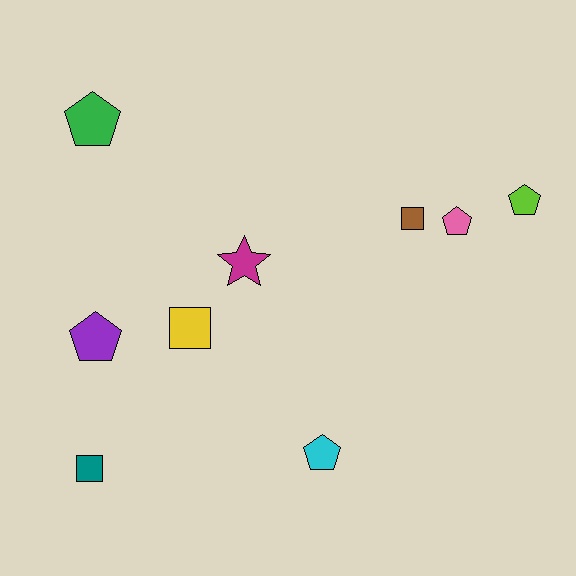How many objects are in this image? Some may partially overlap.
There are 9 objects.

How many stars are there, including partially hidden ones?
There is 1 star.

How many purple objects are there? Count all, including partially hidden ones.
There is 1 purple object.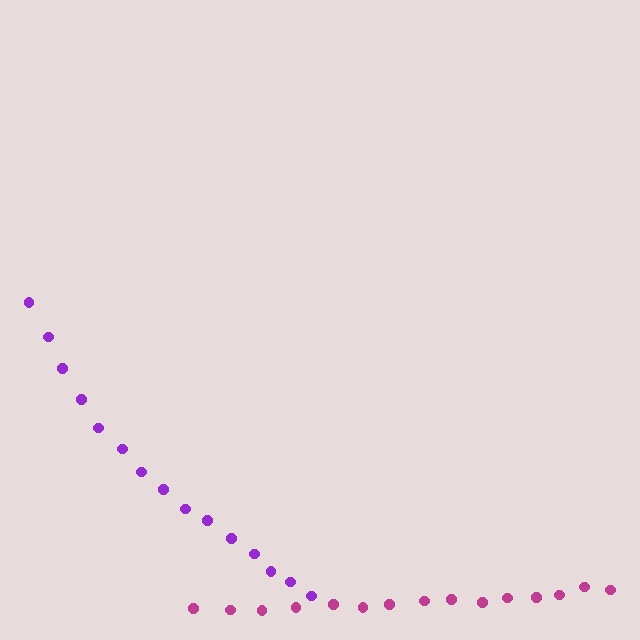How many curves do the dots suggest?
There are 2 distinct paths.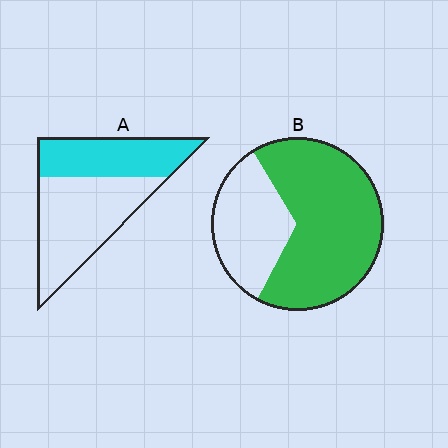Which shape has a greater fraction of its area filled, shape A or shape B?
Shape B.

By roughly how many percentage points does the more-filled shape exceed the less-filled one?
By roughly 25 percentage points (B over A).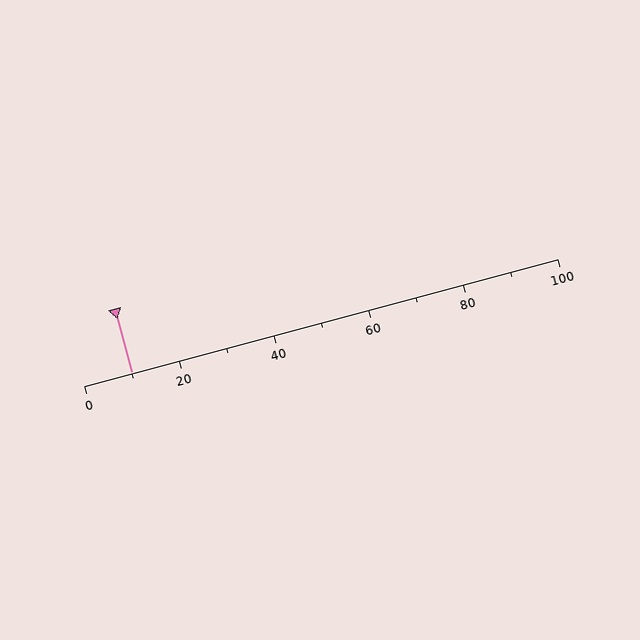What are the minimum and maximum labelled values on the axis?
The axis runs from 0 to 100.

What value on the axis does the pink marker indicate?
The marker indicates approximately 10.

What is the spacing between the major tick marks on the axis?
The major ticks are spaced 20 apart.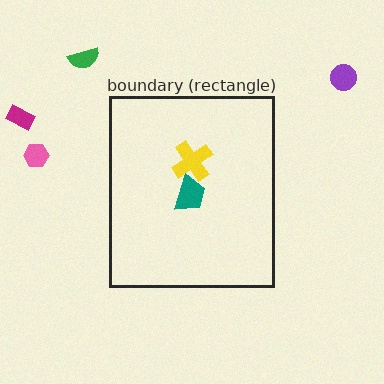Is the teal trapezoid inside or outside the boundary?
Inside.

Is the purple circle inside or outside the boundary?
Outside.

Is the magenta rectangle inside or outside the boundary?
Outside.